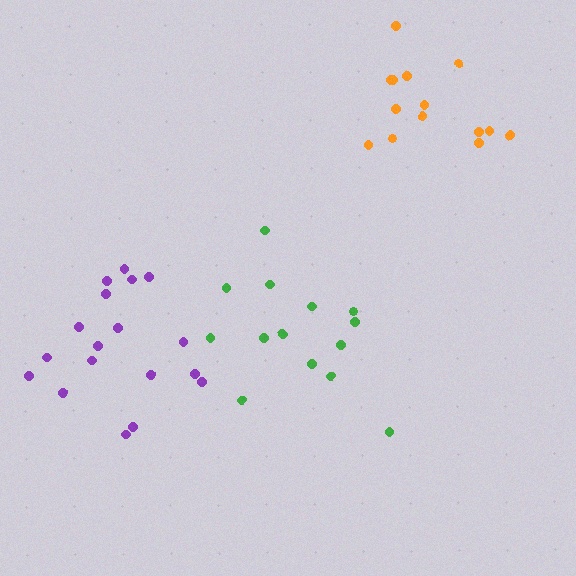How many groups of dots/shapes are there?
There are 3 groups.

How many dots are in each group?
Group 1: 14 dots, Group 2: 18 dots, Group 3: 14 dots (46 total).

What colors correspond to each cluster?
The clusters are colored: green, purple, orange.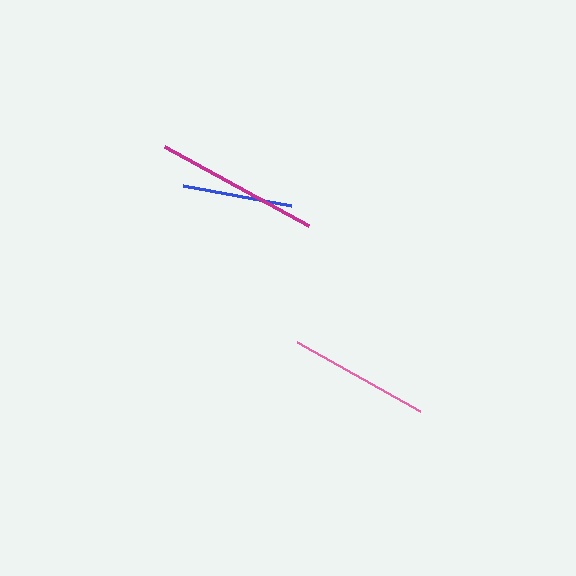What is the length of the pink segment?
The pink segment is approximately 141 pixels long.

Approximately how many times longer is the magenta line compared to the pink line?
The magenta line is approximately 1.2 times the length of the pink line.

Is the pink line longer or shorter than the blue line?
The pink line is longer than the blue line.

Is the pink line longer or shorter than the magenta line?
The magenta line is longer than the pink line.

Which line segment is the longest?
The magenta line is the longest at approximately 164 pixels.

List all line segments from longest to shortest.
From longest to shortest: magenta, pink, blue.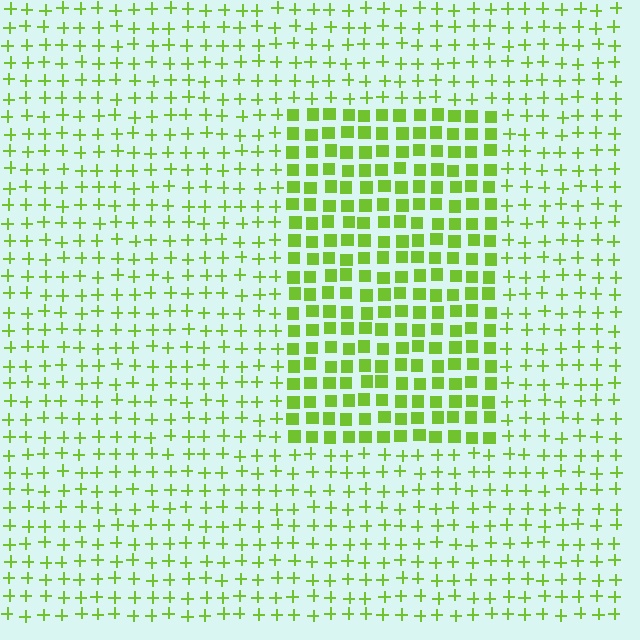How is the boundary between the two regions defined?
The boundary is defined by a change in element shape: squares inside vs. plus signs outside. All elements share the same color and spacing.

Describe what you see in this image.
The image is filled with small lime elements arranged in a uniform grid. A rectangle-shaped region contains squares, while the surrounding area contains plus signs. The boundary is defined purely by the change in element shape.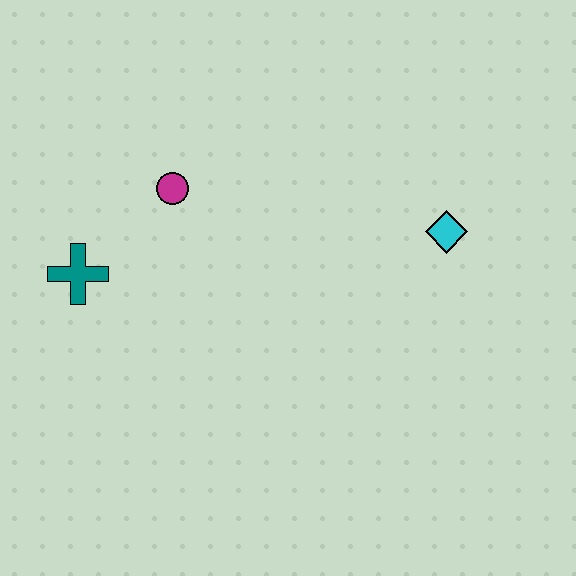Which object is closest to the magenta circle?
The teal cross is closest to the magenta circle.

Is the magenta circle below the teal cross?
No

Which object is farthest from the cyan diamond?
The teal cross is farthest from the cyan diamond.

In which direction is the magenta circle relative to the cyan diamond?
The magenta circle is to the left of the cyan diamond.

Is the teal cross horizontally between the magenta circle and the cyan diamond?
No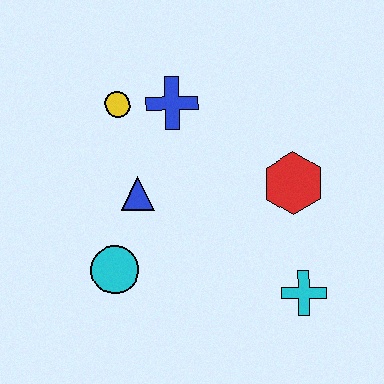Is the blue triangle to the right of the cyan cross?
No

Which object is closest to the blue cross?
The yellow circle is closest to the blue cross.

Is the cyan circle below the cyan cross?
No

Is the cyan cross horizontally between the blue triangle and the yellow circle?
No